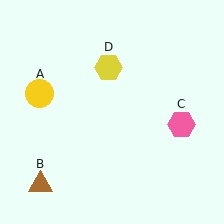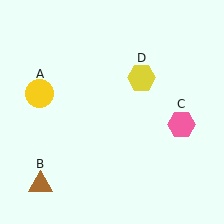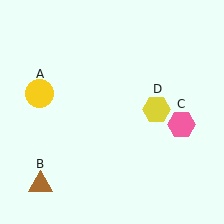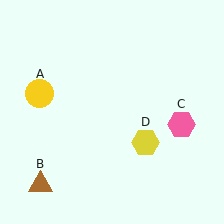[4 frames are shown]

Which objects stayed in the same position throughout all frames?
Yellow circle (object A) and brown triangle (object B) and pink hexagon (object C) remained stationary.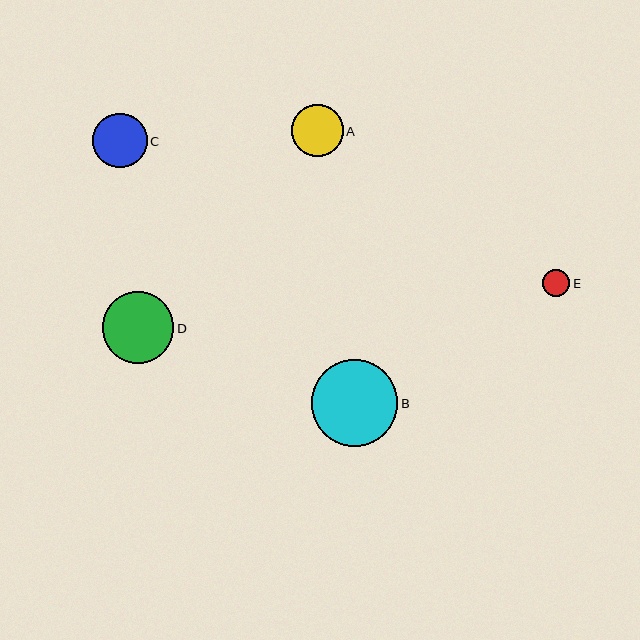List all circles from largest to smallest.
From largest to smallest: B, D, C, A, E.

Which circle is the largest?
Circle B is the largest with a size of approximately 87 pixels.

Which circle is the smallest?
Circle E is the smallest with a size of approximately 27 pixels.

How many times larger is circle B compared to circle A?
Circle B is approximately 1.7 times the size of circle A.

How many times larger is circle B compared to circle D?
Circle B is approximately 1.2 times the size of circle D.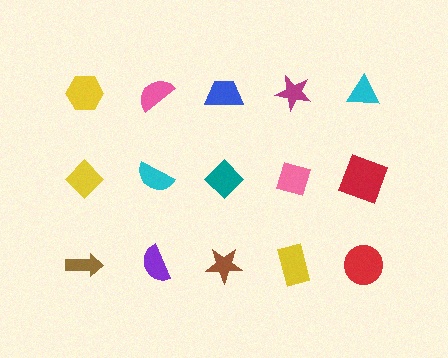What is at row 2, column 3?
A teal diamond.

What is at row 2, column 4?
A pink diamond.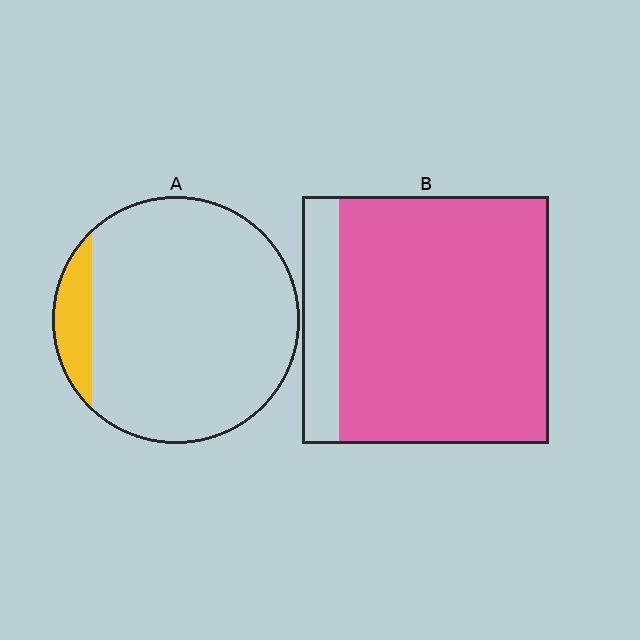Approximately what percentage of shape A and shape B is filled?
A is approximately 10% and B is approximately 85%.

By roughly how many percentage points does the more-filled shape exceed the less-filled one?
By roughly 75 percentage points (B over A).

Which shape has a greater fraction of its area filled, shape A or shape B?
Shape B.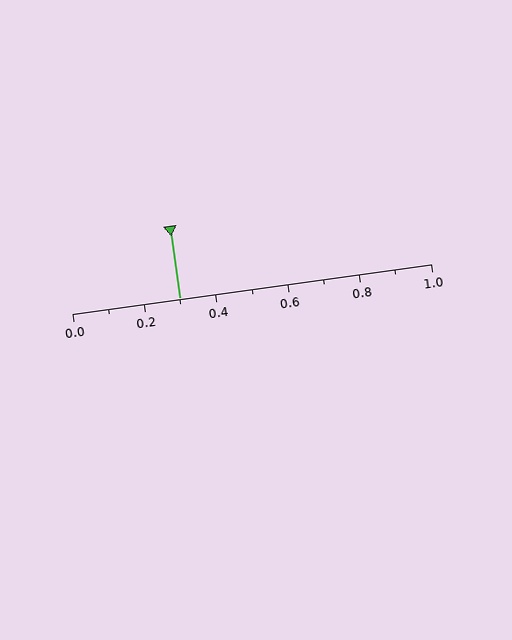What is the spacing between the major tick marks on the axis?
The major ticks are spaced 0.2 apart.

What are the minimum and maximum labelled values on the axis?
The axis runs from 0.0 to 1.0.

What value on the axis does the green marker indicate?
The marker indicates approximately 0.3.